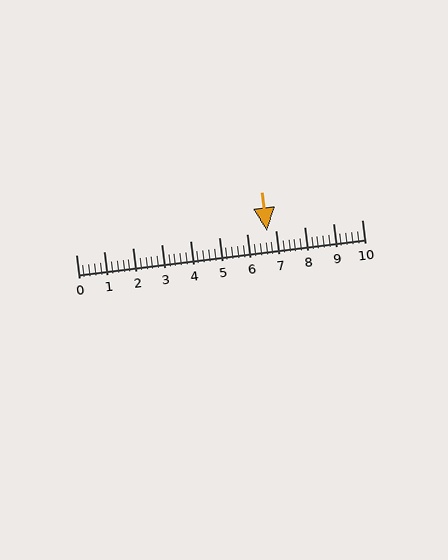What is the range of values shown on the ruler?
The ruler shows values from 0 to 10.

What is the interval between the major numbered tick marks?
The major tick marks are spaced 1 units apart.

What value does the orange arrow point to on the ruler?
The orange arrow points to approximately 6.7.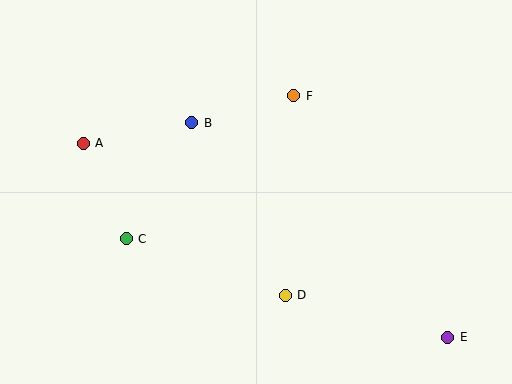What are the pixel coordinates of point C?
Point C is at (126, 239).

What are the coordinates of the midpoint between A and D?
The midpoint between A and D is at (184, 219).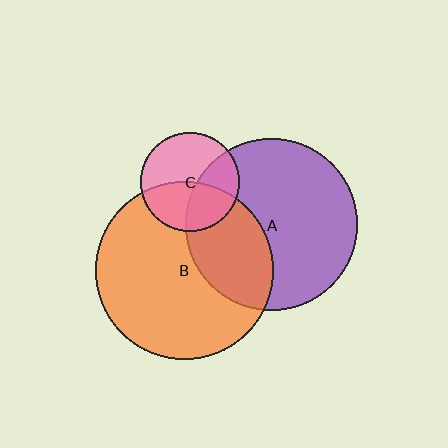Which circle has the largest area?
Circle B (orange).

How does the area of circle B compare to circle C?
Approximately 3.2 times.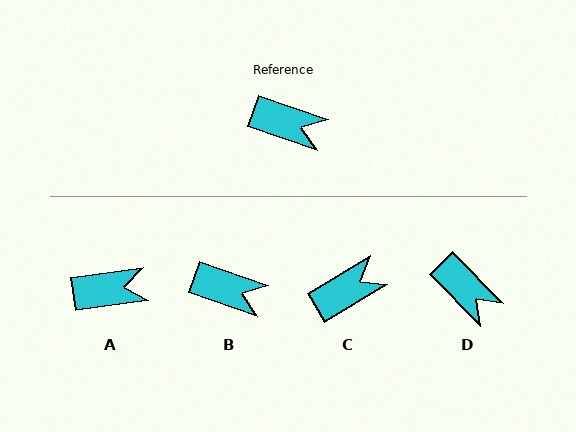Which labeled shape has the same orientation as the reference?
B.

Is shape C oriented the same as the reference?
No, it is off by about 50 degrees.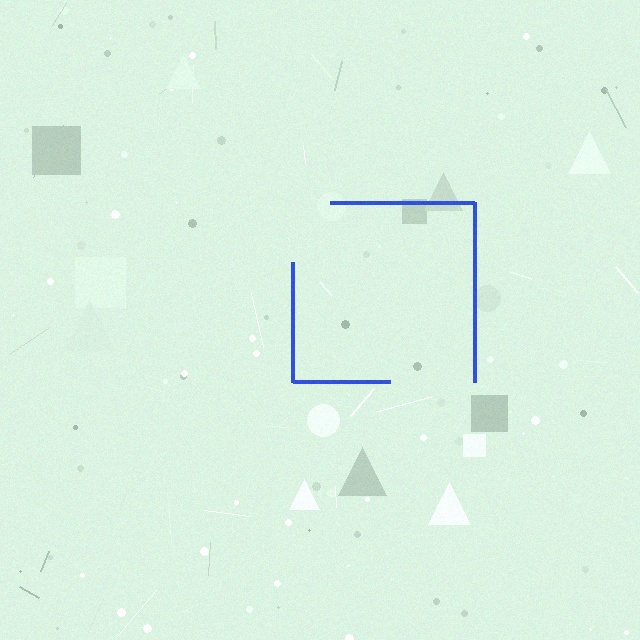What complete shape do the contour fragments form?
The contour fragments form a square.